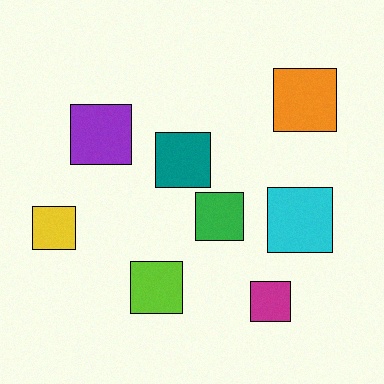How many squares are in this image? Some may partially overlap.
There are 8 squares.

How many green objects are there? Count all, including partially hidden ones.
There is 1 green object.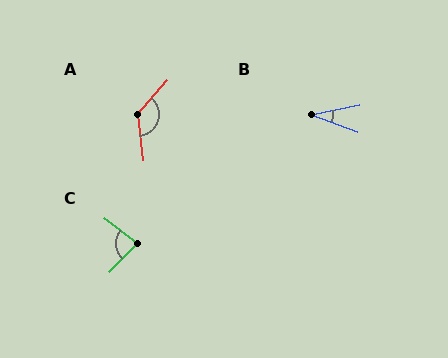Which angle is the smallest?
B, at approximately 32 degrees.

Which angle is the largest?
A, at approximately 131 degrees.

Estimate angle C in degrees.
Approximately 84 degrees.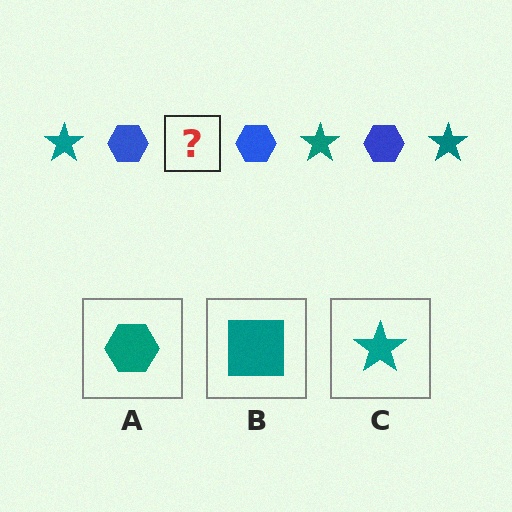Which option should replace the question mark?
Option C.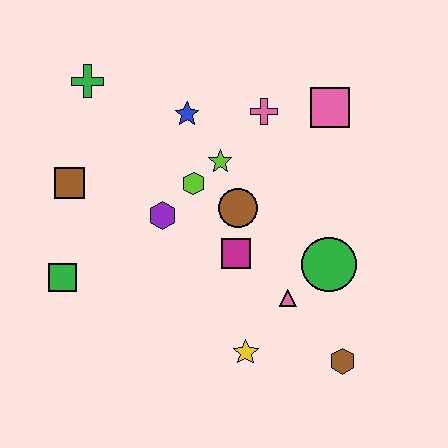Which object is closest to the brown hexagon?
The pink triangle is closest to the brown hexagon.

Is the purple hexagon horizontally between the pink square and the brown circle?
No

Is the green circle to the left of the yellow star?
No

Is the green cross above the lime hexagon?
Yes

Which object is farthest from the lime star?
The brown hexagon is farthest from the lime star.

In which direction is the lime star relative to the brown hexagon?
The lime star is above the brown hexagon.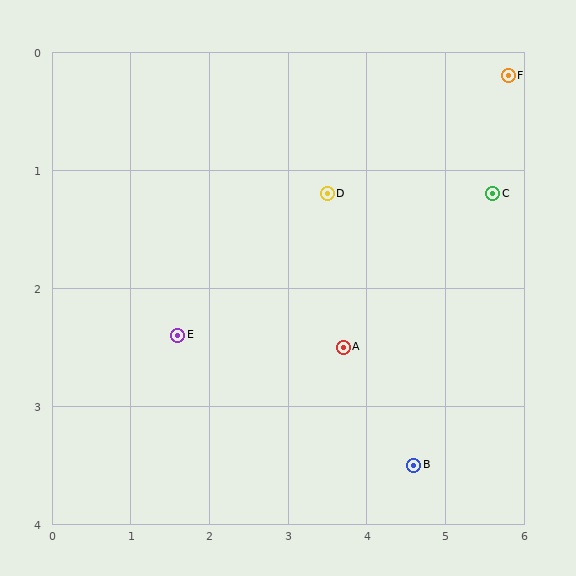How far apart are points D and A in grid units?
Points D and A are about 1.3 grid units apart.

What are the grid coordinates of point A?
Point A is at approximately (3.7, 2.5).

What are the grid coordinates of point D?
Point D is at approximately (3.5, 1.2).